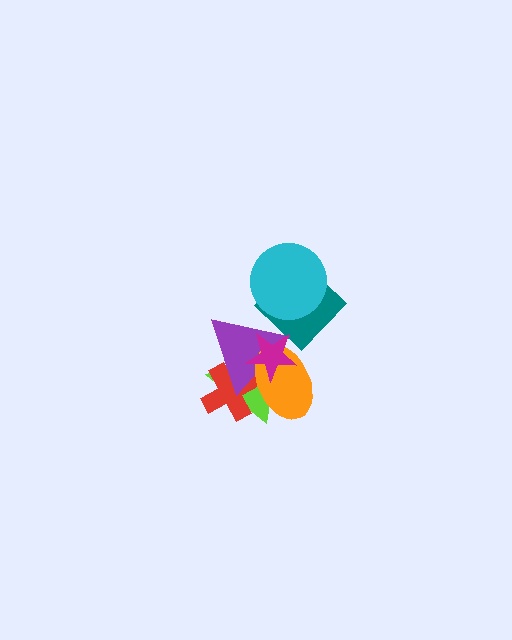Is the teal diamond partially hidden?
Yes, it is partially covered by another shape.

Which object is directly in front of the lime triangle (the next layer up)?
The red cross is directly in front of the lime triangle.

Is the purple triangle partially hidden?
Yes, it is partially covered by another shape.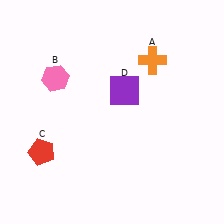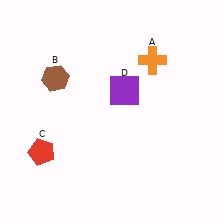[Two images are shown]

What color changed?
The hexagon (B) changed from pink in Image 1 to brown in Image 2.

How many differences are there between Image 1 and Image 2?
There is 1 difference between the two images.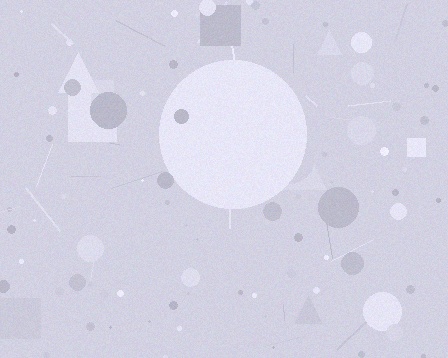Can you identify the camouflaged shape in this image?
The camouflaged shape is a circle.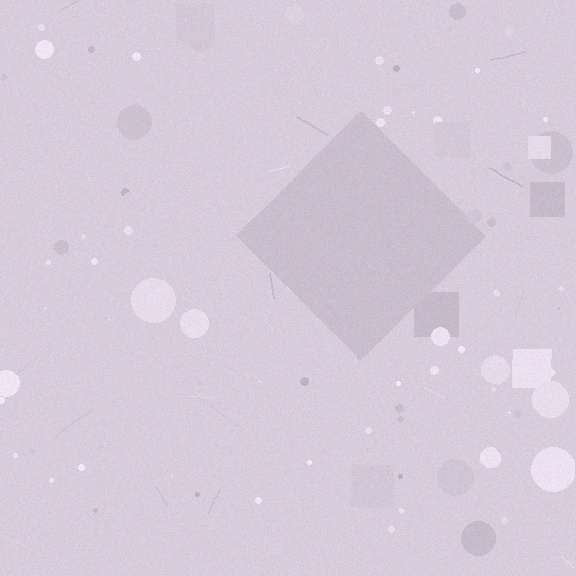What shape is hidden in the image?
A diamond is hidden in the image.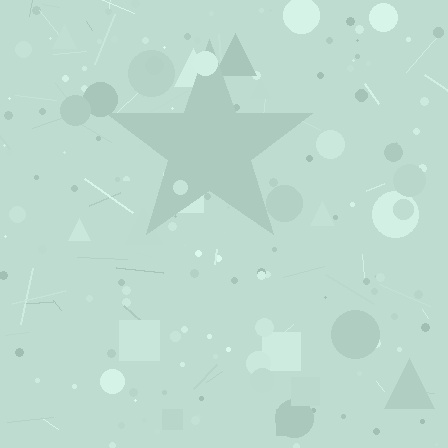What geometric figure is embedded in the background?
A star is embedded in the background.